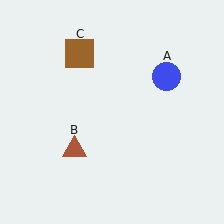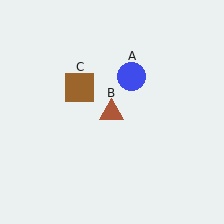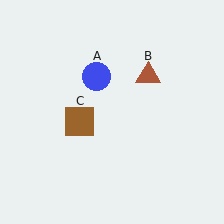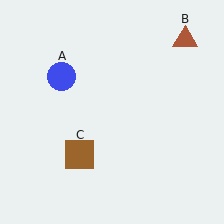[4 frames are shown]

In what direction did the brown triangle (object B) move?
The brown triangle (object B) moved up and to the right.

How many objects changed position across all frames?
3 objects changed position: blue circle (object A), brown triangle (object B), brown square (object C).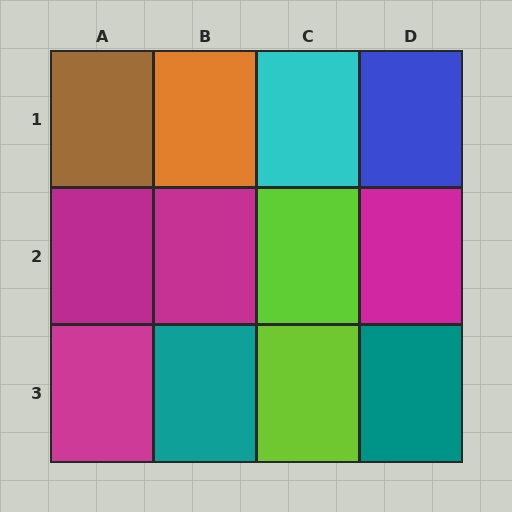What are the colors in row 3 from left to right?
Magenta, teal, lime, teal.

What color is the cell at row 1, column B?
Orange.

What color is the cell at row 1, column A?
Brown.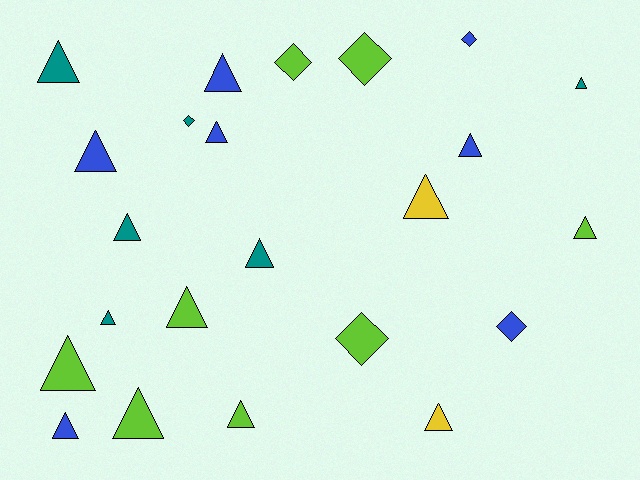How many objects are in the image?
There are 23 objects.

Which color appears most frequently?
Lime, with 8 objects.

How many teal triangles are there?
There are 5 teal triangles.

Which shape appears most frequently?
Triangle, with 17 objects.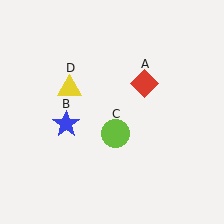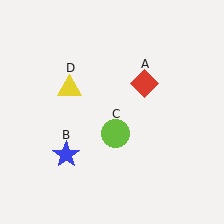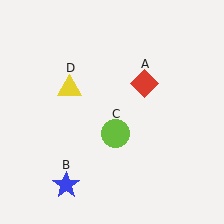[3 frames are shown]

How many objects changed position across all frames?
1 object changed position: blue star (object B).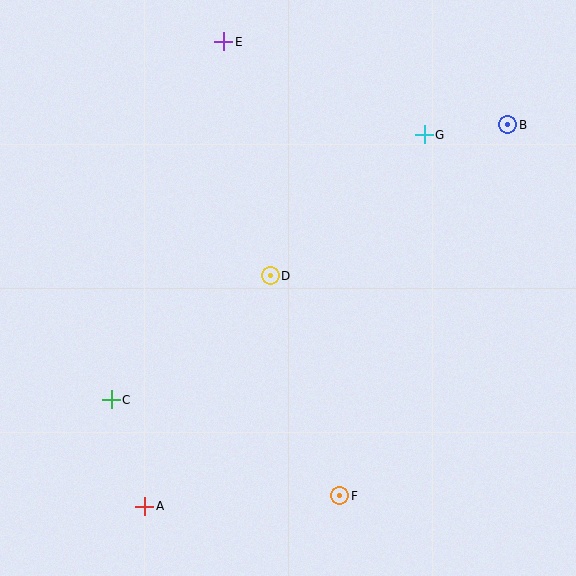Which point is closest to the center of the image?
Point D at (270, 276) is closest to the center.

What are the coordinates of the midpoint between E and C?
The midpoint between E and C is at (168, 221).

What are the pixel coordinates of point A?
Point A is at (145, 506).